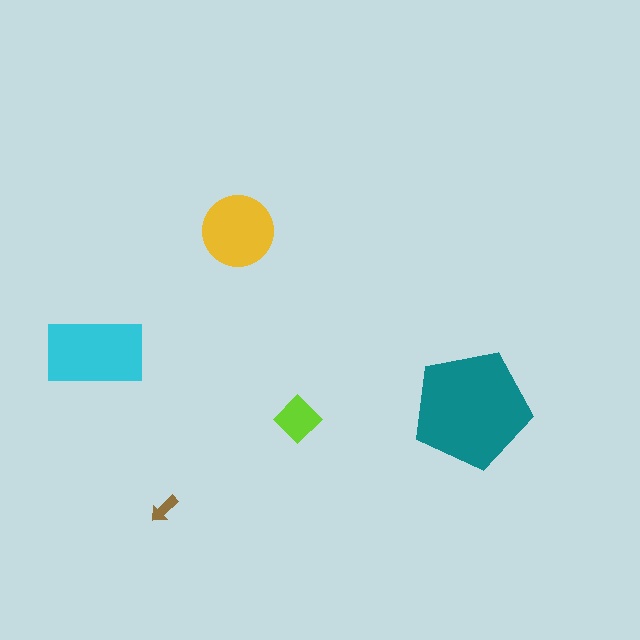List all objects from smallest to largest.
The brown arrow, the lime diamond, the yellow circle, the cyan rectangle, the teal pentagon.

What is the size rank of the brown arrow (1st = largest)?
5th.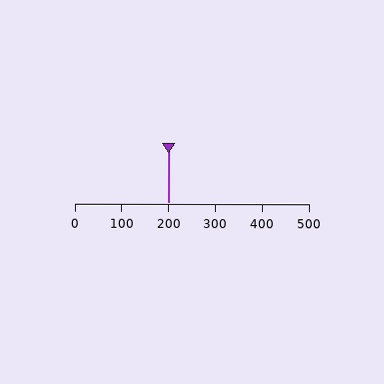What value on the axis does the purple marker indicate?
The marker indicates approximately 200.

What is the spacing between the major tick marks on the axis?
The major ticks are spaced 100 apart.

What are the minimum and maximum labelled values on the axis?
The axis runs from 0 to 500.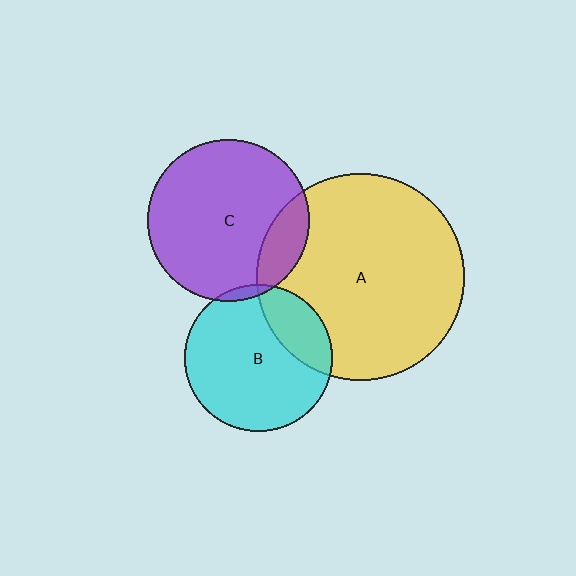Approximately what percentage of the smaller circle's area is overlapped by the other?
Approximately 20%.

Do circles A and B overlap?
Yes.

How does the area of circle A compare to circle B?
Approximately 2.0 times.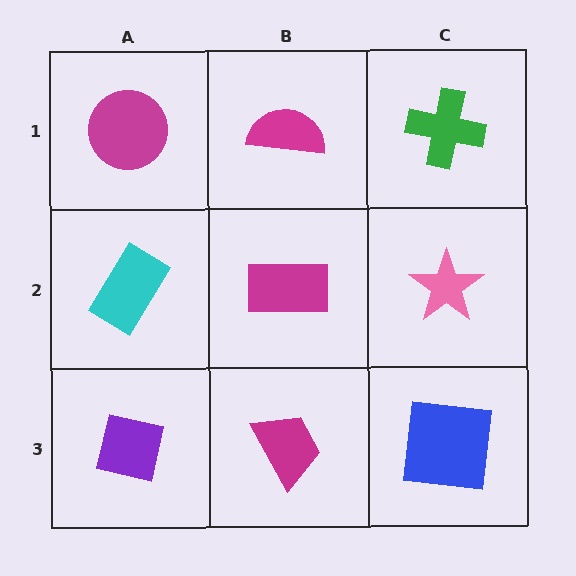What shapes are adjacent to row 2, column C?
A green cross (row 1, column C), a blue square (row 3, column C), a magenta rectangle (row 2, column B).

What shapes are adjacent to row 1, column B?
A magenta rectangle (row 2, column B), a magenta circle (row 1, column A), a green cross (row 1, column C).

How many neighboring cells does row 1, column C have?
2.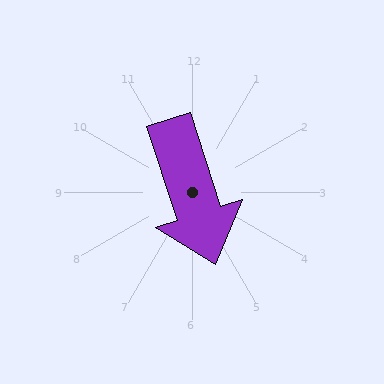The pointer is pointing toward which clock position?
Roughly 5 o'clock.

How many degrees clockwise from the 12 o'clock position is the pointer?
Approximately 162 degrees.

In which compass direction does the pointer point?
South.